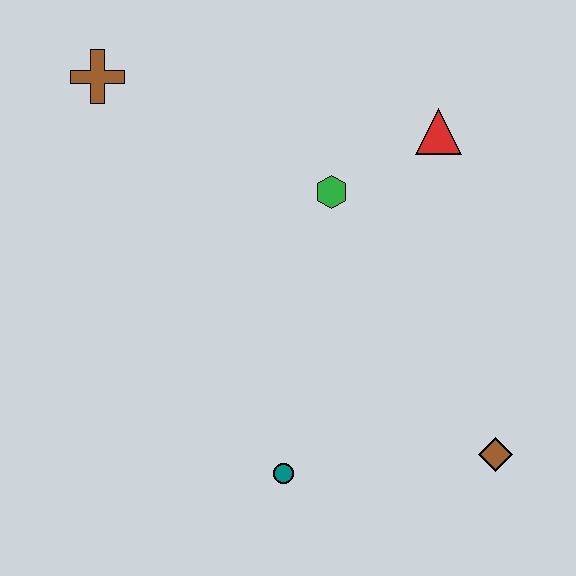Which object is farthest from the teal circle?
The brown cross is farthest from the teal circle.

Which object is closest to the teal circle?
The brown diamond is closest to the teal circle.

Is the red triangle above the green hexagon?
Yes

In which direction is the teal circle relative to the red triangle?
The teal circle is below the red triangle.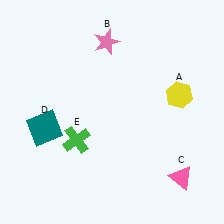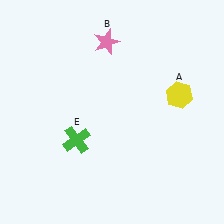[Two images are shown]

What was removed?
The pink triangle (C), the teal square (D) were removed in Image 2.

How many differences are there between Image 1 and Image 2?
There are 2 differences between the two images.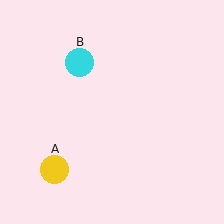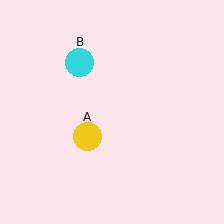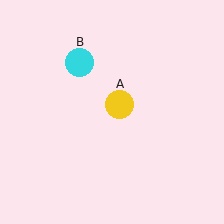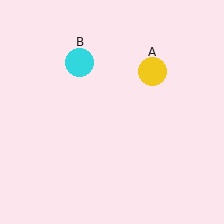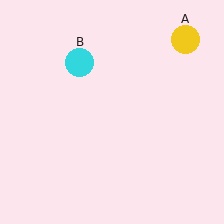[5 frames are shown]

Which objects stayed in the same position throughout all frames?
Cyan circle (object B) remained stationary.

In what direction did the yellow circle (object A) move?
The yellow circle (object A) moved up and to the right.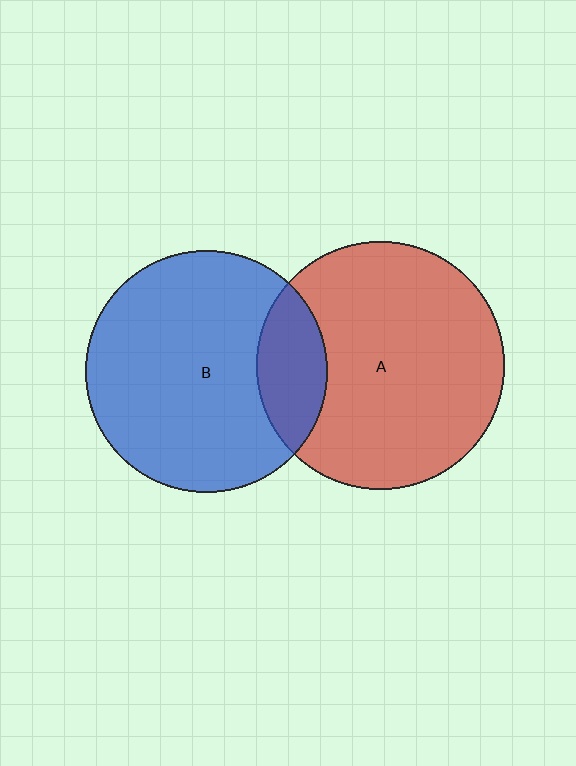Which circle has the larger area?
Circle A (red).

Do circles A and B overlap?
Yes.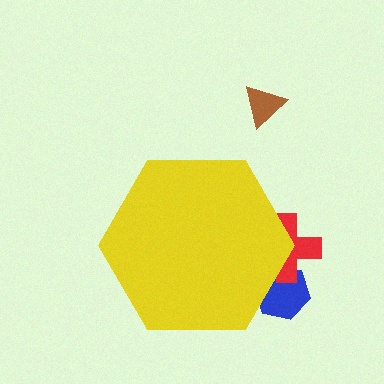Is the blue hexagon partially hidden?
Yes, the blue hexagon is partially hidden behind the yellow hexagon.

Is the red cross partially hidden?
Yes, the red cross is partially hidden behind the yellow hexagon.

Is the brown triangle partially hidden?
No, the brown triangle is fully visible.